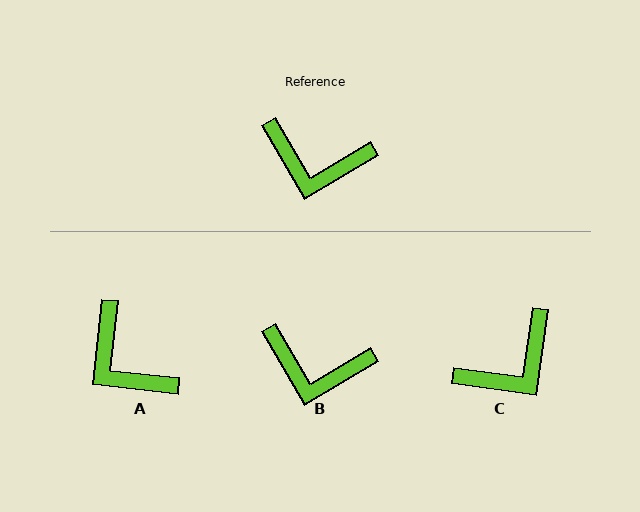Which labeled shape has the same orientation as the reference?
B.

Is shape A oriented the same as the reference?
No, it is off by about 37 degrees.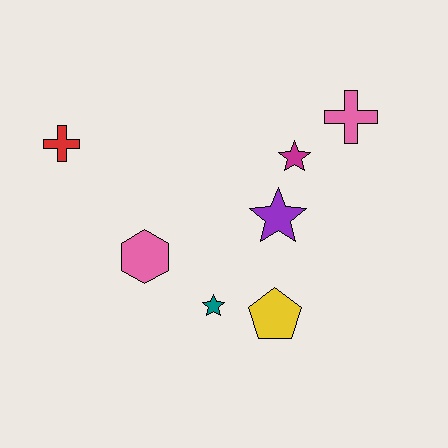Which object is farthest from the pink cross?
The red cross is farthest from the pink cross.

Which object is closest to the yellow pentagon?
The teal star is closest to the yellow pentagon.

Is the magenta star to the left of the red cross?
No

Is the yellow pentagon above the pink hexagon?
No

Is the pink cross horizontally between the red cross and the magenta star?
No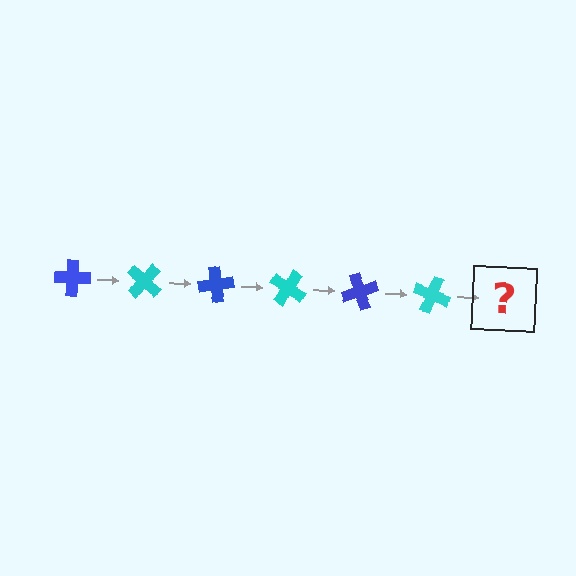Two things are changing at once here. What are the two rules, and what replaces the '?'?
The two rules are that it rotates 40 degrees each step and the color cycles through blue and cyan. The '?' should be a blue cross, rotated 240 degrees from the start.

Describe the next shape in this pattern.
It should be a blue cross, rotated 240 degrees from the start.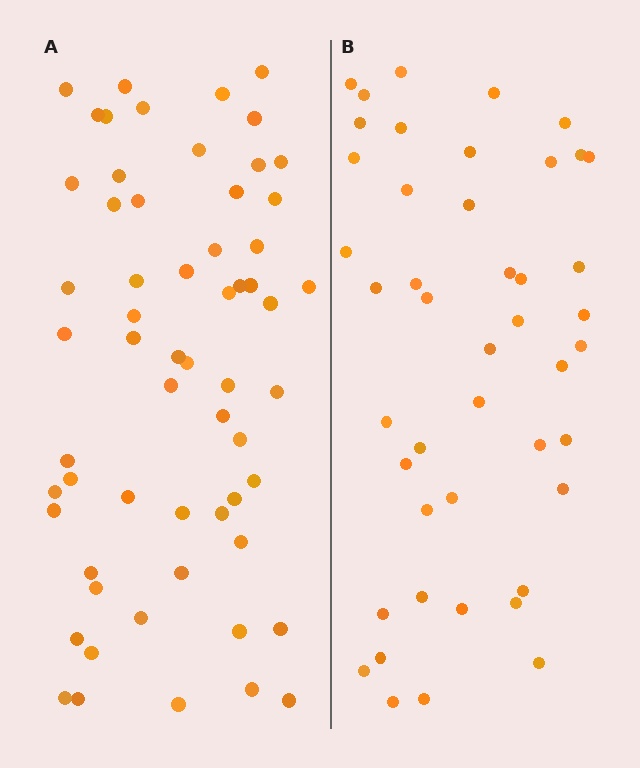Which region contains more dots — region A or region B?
Region A (the left region) has more dots.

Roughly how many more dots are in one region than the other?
Region A has approximately 15 more dots than region B.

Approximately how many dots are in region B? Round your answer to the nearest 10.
About 40 dots. (The exact count is 45, which rounds to 40.)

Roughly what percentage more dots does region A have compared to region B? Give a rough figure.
About 35% more.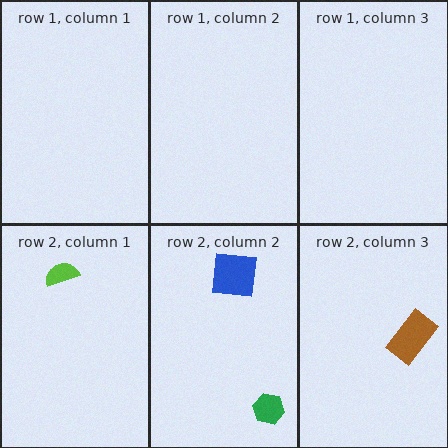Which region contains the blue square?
The row 2, column 2 region.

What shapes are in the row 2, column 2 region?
The green hexagon, the blue square.